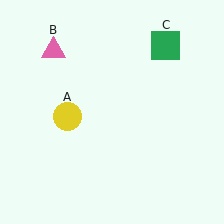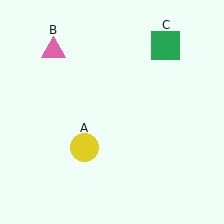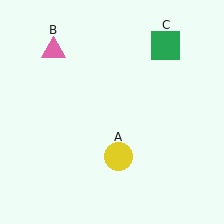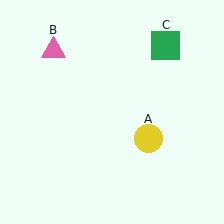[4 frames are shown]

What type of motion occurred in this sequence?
The yellow circle (object A) rotated counterclockwise around the center of the scene.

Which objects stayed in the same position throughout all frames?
Pink triangle (object B) and green square (object C) remained stationary.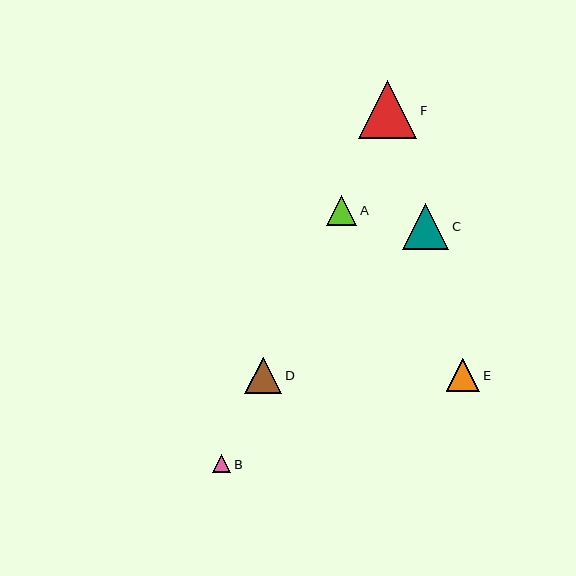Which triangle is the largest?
Triangle F is the largest with a size of approximately 58 pixels.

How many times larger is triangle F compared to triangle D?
Triangle F is approximately 1.6 times the size of triangle D.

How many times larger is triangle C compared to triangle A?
Triangle C is approximately 1.5 times the size of triangle A.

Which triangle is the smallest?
Triangle B is the smallest with a size of approximately 18 pixels.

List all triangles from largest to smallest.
From largest to smallest: F, C, D, E, A, B.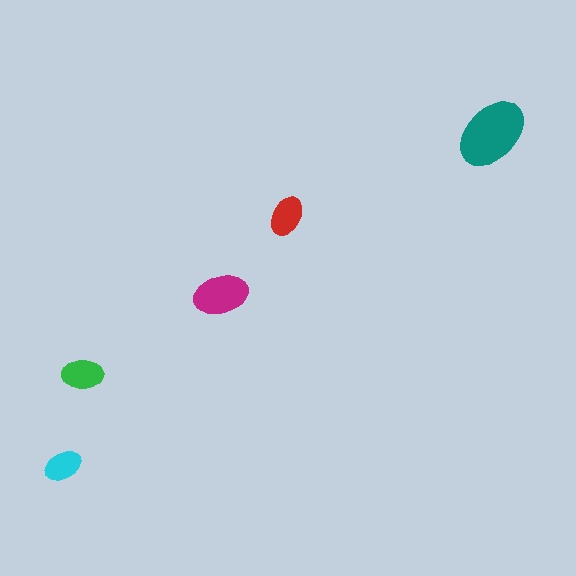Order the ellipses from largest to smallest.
the teal one, the magenta one, the green one, the red one, the cyan one.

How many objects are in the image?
There are 5 objects in the image.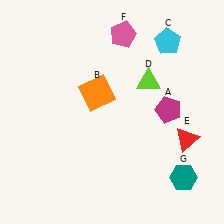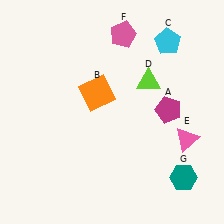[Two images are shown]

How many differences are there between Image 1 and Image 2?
There is 1 difference between the two images.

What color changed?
The triangle (E) changed from red in Image 1 to pink in Image 2.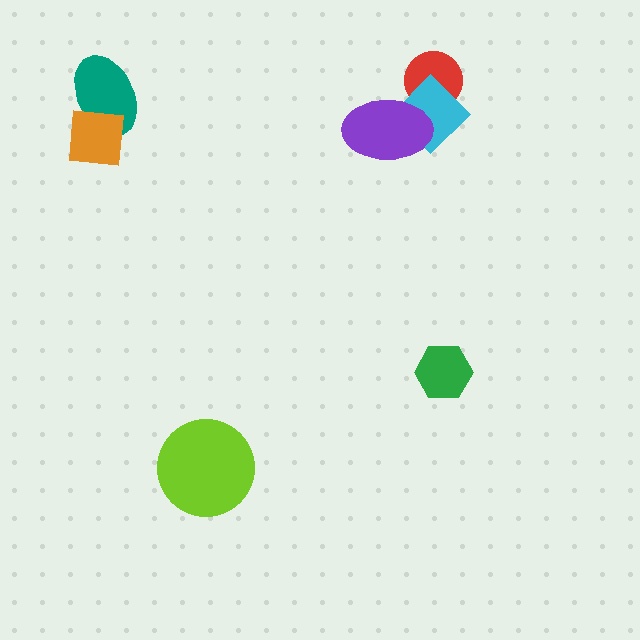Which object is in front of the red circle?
The cyan diamond is in front of the red circle.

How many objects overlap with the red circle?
1 object overlaps with the red circle.